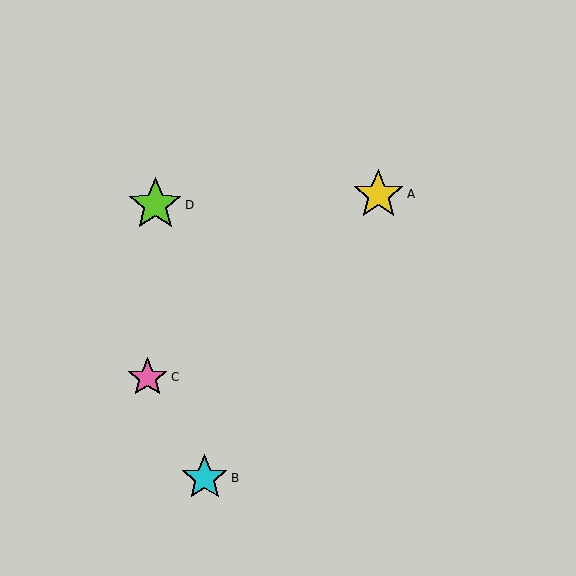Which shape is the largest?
The lime star (labeled D) is the largest.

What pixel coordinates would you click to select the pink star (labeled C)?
Click at (148, 377) to select the pink star C.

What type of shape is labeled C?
Shape C is a pink star.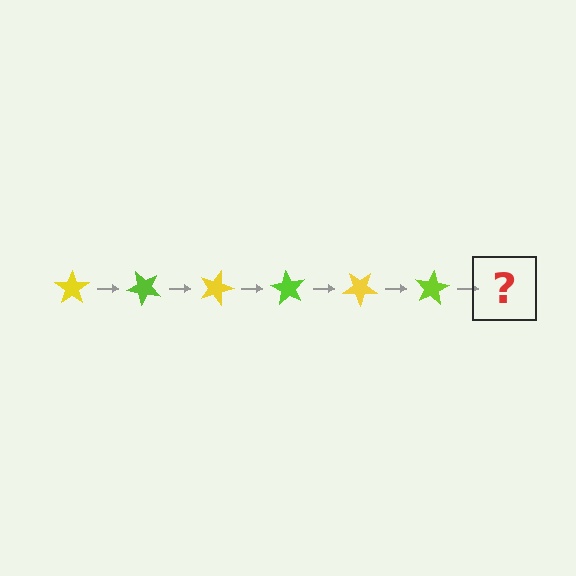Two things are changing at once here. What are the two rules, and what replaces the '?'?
The two rules are that it rotates 45 degrees each step and the color cycles through yellow and lime. The '?' should be a yellow star, rotated 270 degrees from the start.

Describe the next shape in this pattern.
It should be a yellow star, rotated 270 degrees from the start.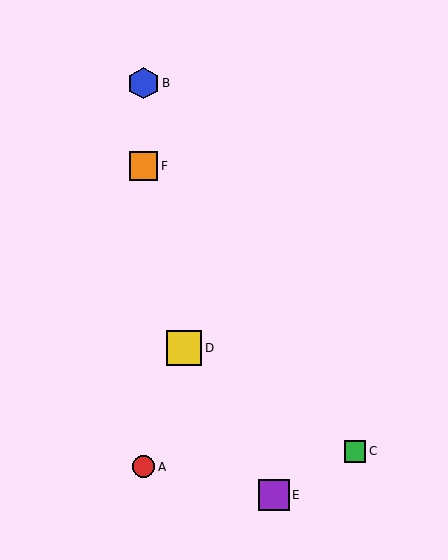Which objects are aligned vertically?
Objects A, B, F are aligned vertically.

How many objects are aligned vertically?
3 objects (A, B, F) are aligned vertically.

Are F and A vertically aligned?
Yes, both are at x≈143.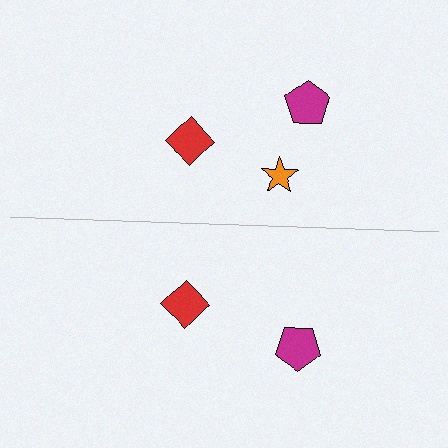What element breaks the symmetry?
A orange star is missing from the bottom side.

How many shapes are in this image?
There are 5 shapes in this image.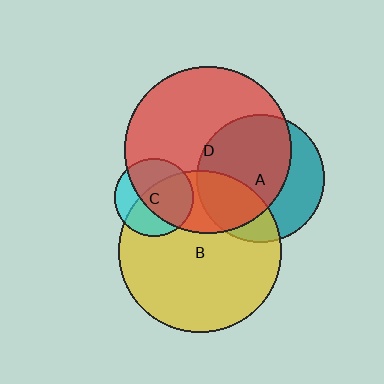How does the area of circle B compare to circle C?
Approximately 4.3 times.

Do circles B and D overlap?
Yes.